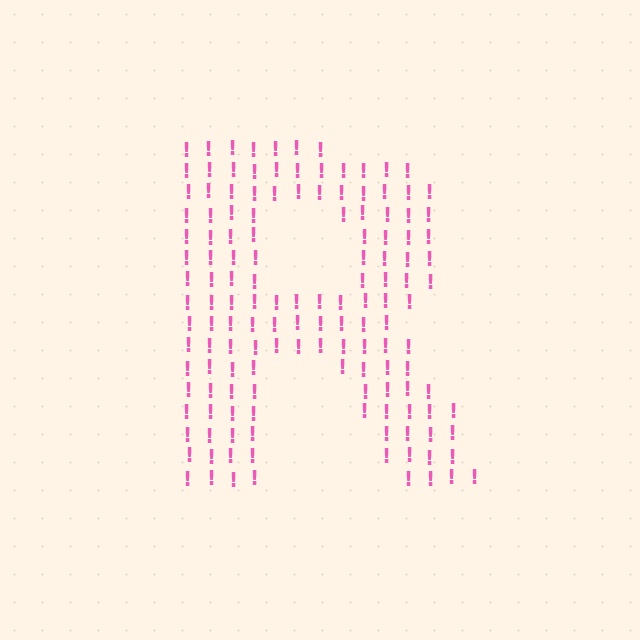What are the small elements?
The small elements are exclamation marks.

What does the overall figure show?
The overall figure shows the letter R.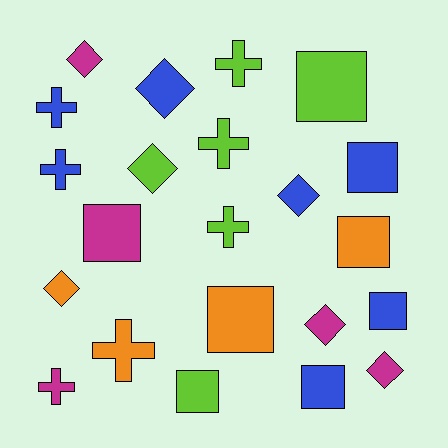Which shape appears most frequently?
Square, with 8 objects.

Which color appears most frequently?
Blue, with 7 objects.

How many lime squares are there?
There are 2 lime squares.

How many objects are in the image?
There are 22 objects.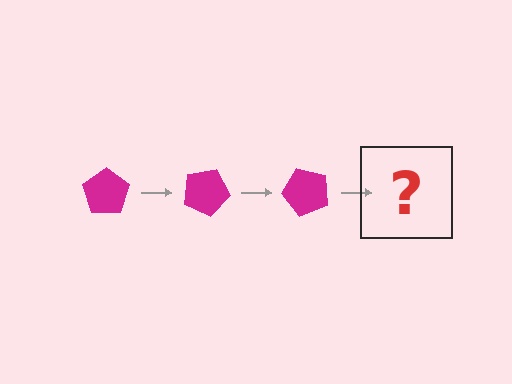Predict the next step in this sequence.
The next step is a magenta pentagon rotated 75 degrees.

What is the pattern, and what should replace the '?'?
The pattern is that the pentagon rotates 25 degrees each step. The '?' should be a magenta pentagon rotated 75 degrees.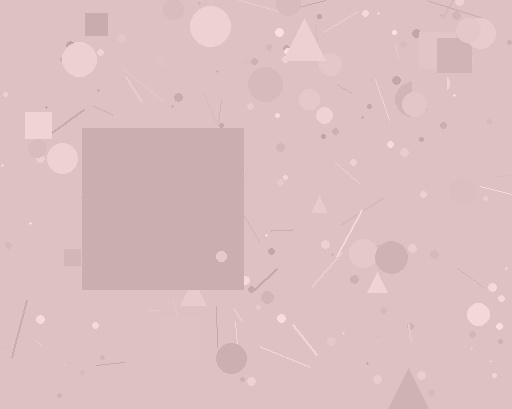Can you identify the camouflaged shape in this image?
The camouflaged shape is a square.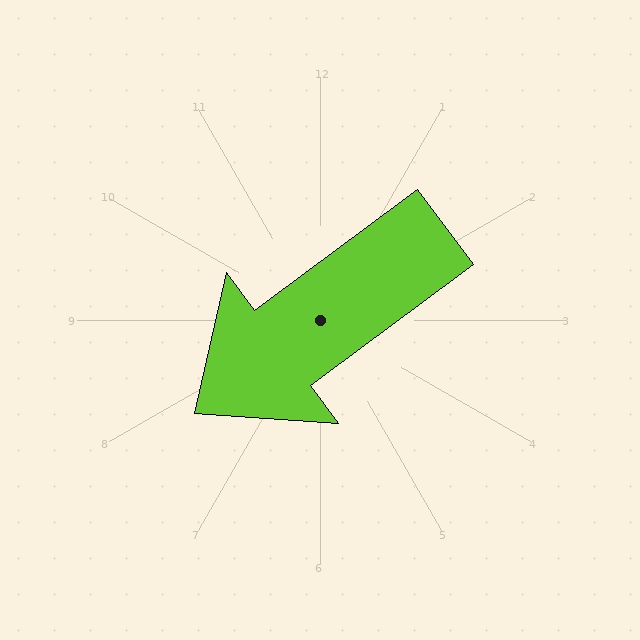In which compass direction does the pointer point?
Southwest.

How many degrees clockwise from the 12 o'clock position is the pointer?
Approximately 233 degrees.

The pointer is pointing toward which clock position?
Roughly 8 o'clock.